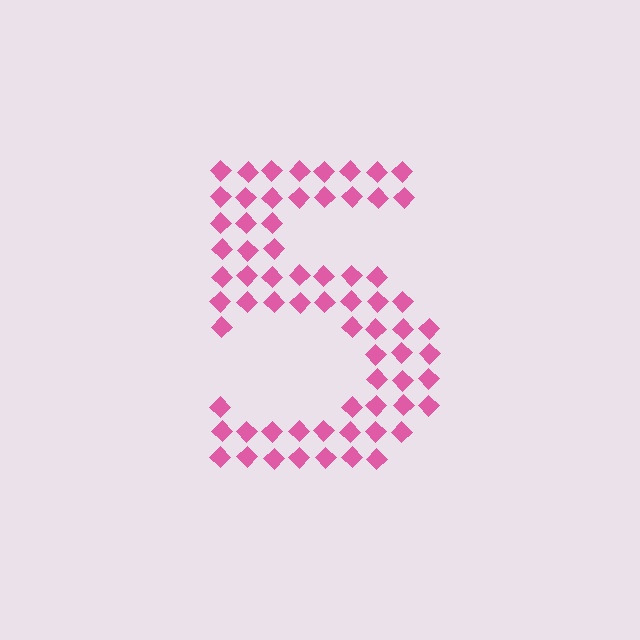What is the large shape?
The large shape is the digit 5.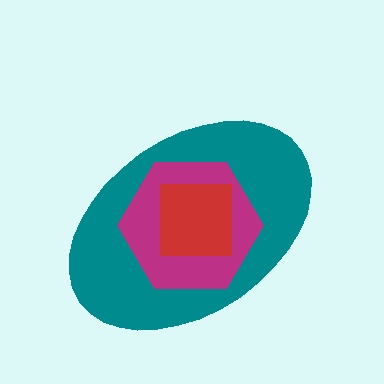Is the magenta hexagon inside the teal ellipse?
Yes.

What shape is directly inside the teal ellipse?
The magenta hexagon.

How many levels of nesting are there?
3.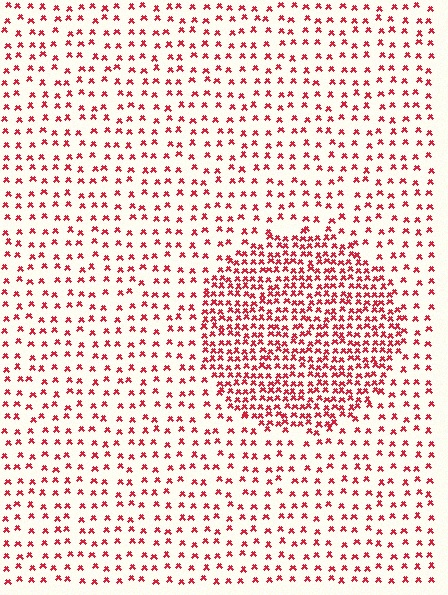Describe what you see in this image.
The image contains small red elements arranged at two different densities. A circle-shaped region is visible where the elements are more densely packed than the surrounding area.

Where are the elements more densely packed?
The elements are more densely packed inside the circle boundary.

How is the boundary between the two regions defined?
The boundary is defined by a change in element density (approximately 2.4x ratio). All elements are the same color, size, and shape.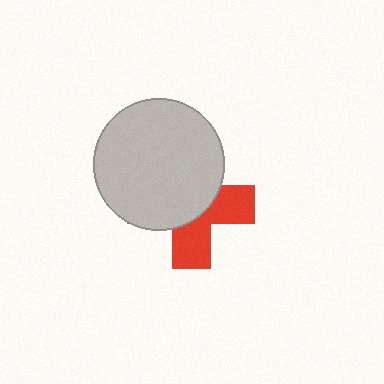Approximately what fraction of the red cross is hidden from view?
Roughly 59% of the red cross is hidden behind the light gray circle.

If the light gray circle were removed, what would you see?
You would see the complete red cross.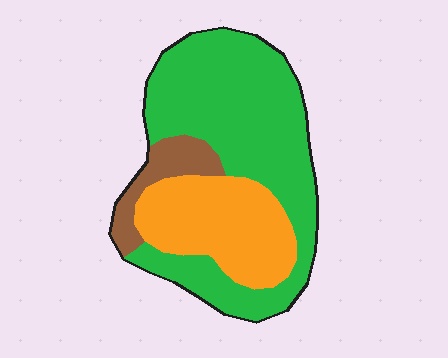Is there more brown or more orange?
Orange.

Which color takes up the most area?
Green, at roughly 60%.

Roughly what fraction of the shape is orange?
Orange takes up between a quarter and a half of the shape.